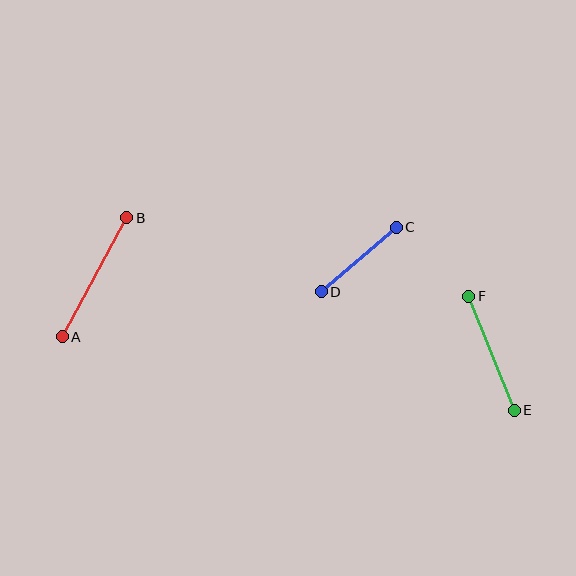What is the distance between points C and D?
The distance is approximately 99 pixels.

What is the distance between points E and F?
The distance is approximately 123 pixels.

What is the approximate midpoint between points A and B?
The midpoint is at approximately (95, 277) pixels.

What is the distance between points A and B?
The distance is approximately 136 pixels.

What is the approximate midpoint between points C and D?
The midpoint is at approximately (359, 259) pixels.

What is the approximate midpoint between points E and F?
The midpoint is at approximately (491, 353) pixels.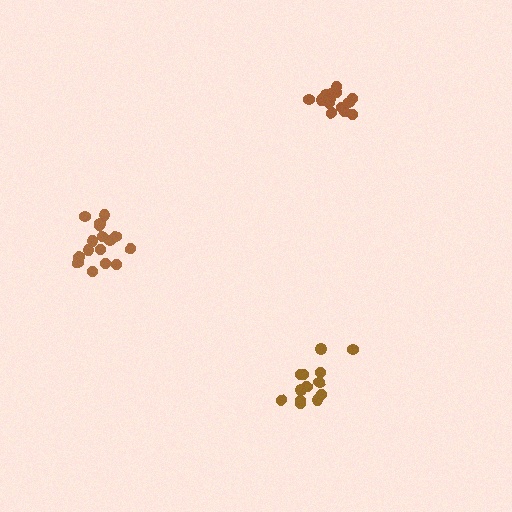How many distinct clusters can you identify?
There are 3 distinct clusters.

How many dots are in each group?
Group 1: 16 dots, Group 2: 15 dots, Group 3: 13 dots (44 total).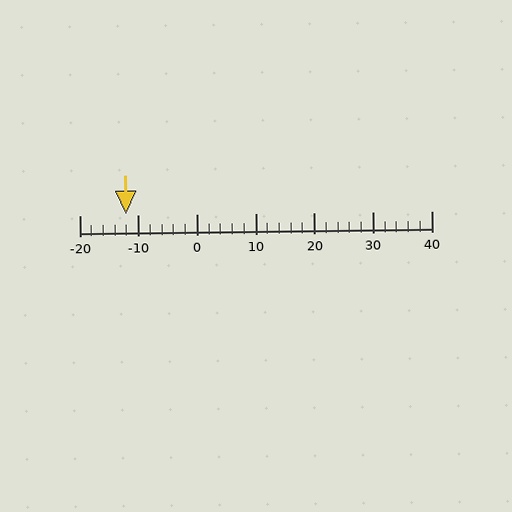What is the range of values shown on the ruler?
The ruler shows values from -20 to 40.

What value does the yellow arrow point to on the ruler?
The yellow arrow points to approximately -12.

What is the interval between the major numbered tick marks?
The major tick marks are spaced 10 units apart.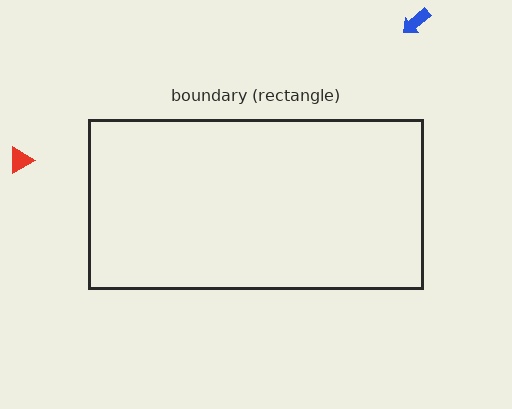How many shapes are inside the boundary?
0 inside, 2 outside.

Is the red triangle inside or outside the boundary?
Outside.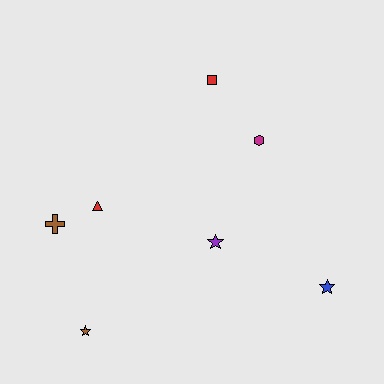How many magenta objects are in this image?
There is 1 magenta object.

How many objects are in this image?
There are 7 objects.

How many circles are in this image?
There are no circles.